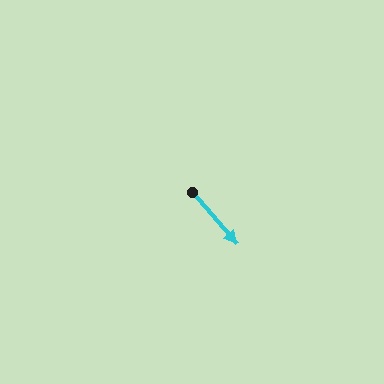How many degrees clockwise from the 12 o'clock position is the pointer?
Approximately 139 degrees.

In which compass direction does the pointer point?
Southeast.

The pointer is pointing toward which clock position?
Roughly 5 o'clock.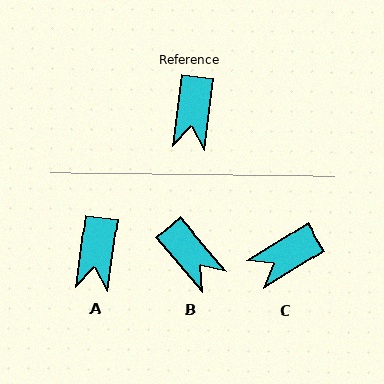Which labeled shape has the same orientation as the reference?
A.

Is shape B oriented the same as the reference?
No, it is off by about 48 degrees.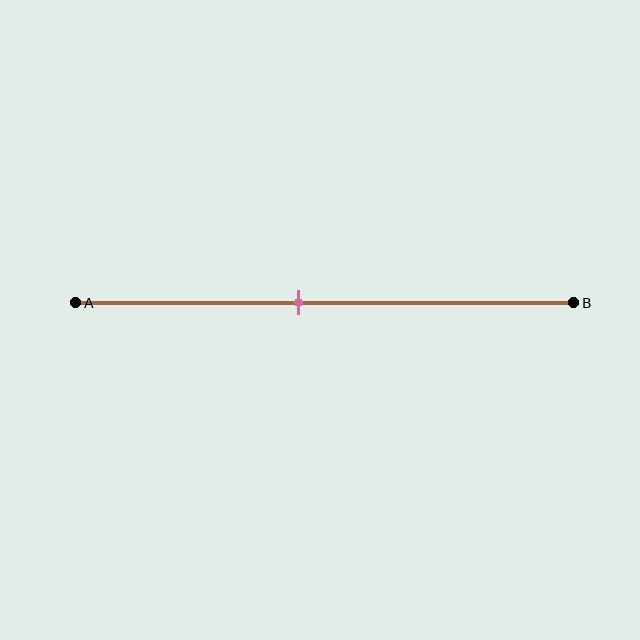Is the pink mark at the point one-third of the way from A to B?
No, the mark is at about 45% from A, not at the 33% one-third point.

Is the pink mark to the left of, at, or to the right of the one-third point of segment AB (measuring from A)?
The pink mark is to the right of the one-third point of segment AB.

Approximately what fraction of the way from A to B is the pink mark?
The pink mark is approximately 45% of the way from A to B.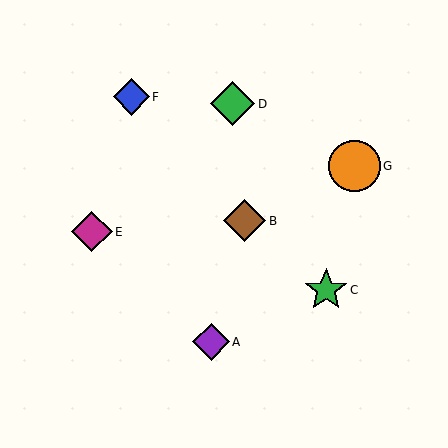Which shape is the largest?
The orange circle (labeled G) is the largest.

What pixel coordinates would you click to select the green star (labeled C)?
Click at (326, 290) to select the green star C.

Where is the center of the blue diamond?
The center of the blue diamond is at (131, 97).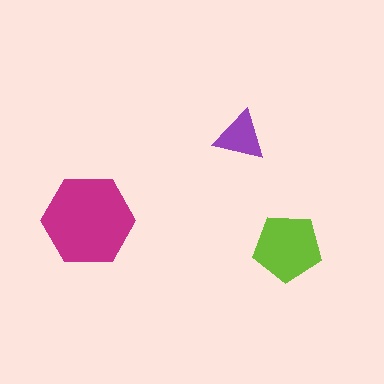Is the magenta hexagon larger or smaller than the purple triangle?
Larger.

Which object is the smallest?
The purple triangle.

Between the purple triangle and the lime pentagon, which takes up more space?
The lime pentagon.